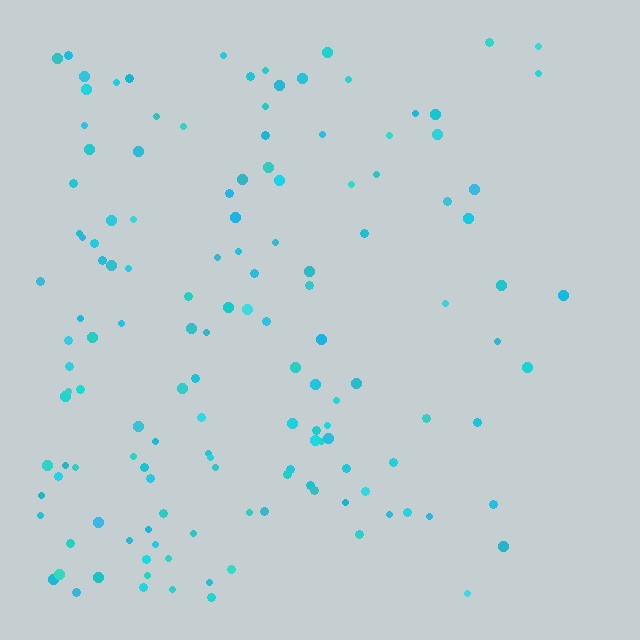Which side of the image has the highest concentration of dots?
The left.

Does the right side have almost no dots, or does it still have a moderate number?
Still a moderate number, just noticeably fewer than the left.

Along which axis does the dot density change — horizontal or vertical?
Horizontal.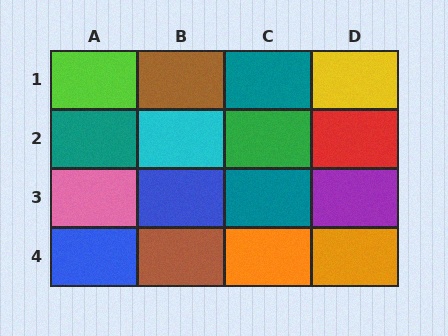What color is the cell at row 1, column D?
Yellow.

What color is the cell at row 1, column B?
Brown.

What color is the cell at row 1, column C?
Teal.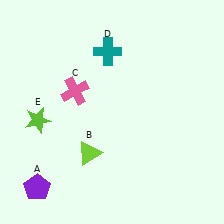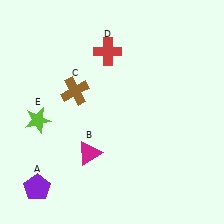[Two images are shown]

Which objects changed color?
B changed from lime to magenta. C changed from pink to brown. D changed from teal to red.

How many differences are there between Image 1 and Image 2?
There are 3 differences between the two images.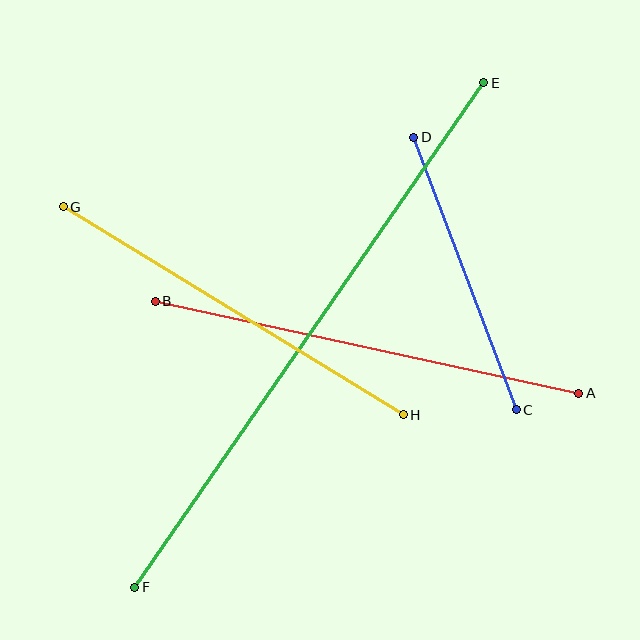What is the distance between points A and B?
The distance is approximately 433 pixels.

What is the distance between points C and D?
The distance is approximately 291 pixels.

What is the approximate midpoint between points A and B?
The midpoint is at approximately (367, 347) pixels.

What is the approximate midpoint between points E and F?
The midpoint is at approximately (309, 335) pixels.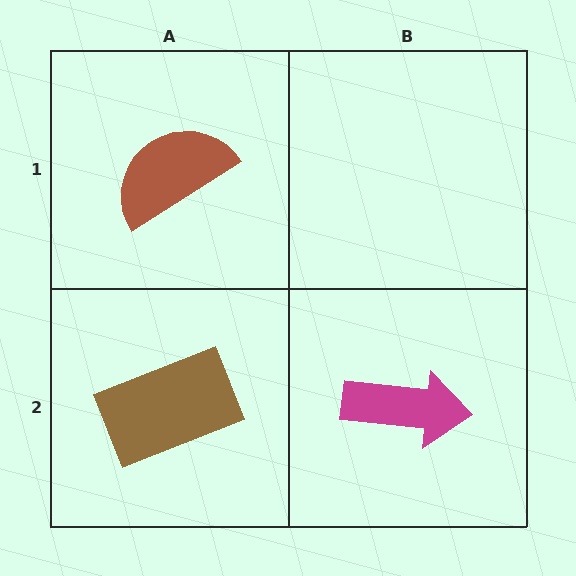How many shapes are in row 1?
1 shape.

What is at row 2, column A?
A brown rectangle.